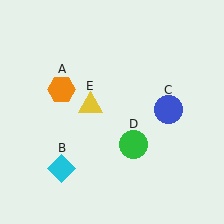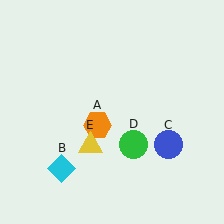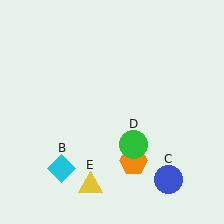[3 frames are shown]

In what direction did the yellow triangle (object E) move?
The yellow triangle (object E) moved down.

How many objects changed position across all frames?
3 objects changed position: orange hexagon (object A), blue circle (object C), yellow triangle (object E).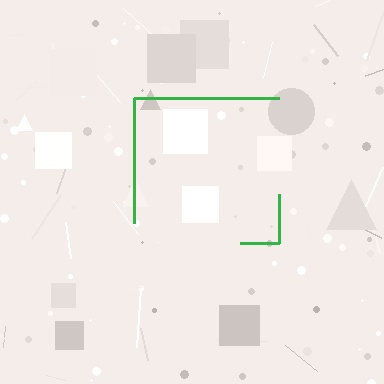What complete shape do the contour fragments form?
The contour fragments form a square.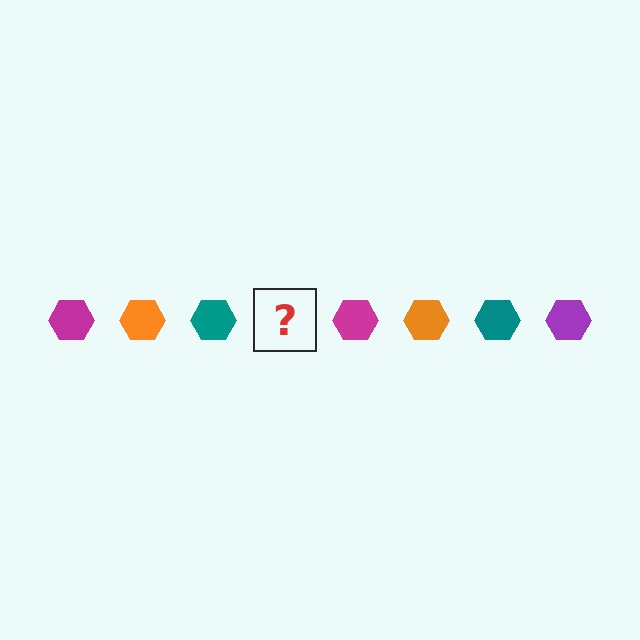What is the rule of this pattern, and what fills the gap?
The rule is that the pattern cycles through magenta, orange, teal, purple hexagons. The gap should be filled with a purple hexagon.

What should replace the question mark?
The question mark should be replaced with a purple hexagon.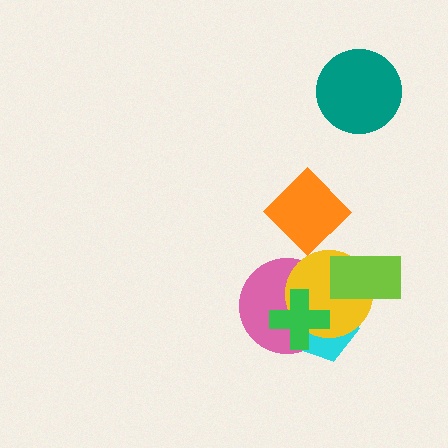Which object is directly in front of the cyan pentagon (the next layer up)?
The yellow circle is directly in front of the cyan pentagon.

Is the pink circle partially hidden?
Yes, it is partially covered by another shape.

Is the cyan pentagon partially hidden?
Yes, it is partially covered by another shape.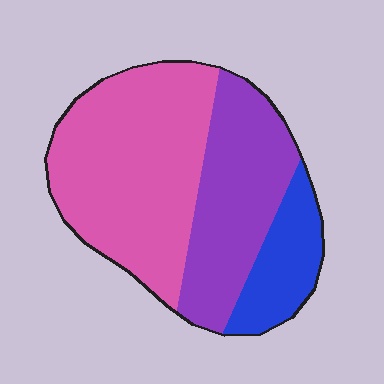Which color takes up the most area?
Pink, at roughly 50%.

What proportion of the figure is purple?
Purple covers around 35% of the figure.